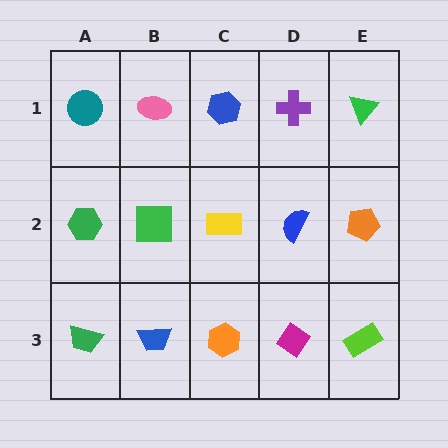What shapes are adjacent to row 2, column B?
A pink ellipse (row 1, column B), a blue trapezoid (row 3, column B), a green hexagon (row 2, column A), a yellow rectangle (row 2, column C).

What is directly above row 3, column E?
An orange pentagon.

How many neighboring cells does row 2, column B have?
4.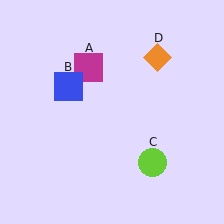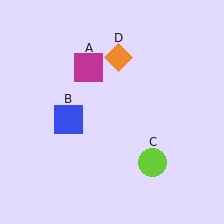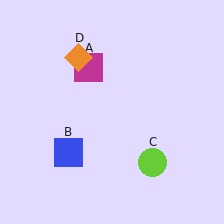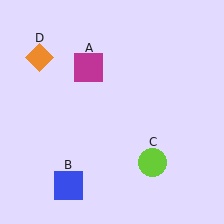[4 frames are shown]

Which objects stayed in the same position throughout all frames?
Magenta square (object A) and lime circle (object C) remained stationary.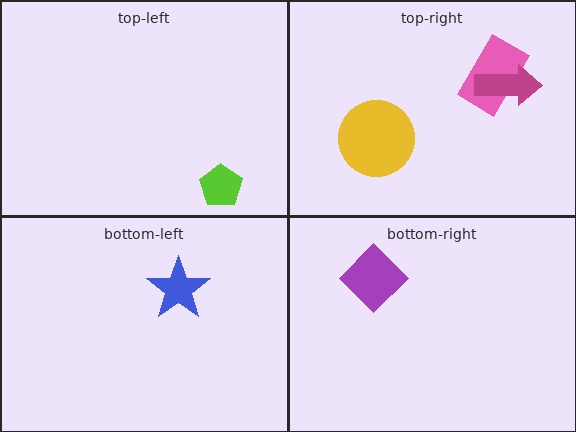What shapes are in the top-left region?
The lime pentagon.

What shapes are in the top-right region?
The yellow circle, the pink rectangle, the magenta arrow.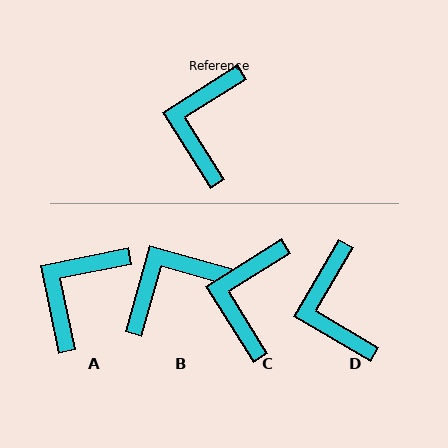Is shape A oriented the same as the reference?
No, it is off by about 21 degrees.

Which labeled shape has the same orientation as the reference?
C.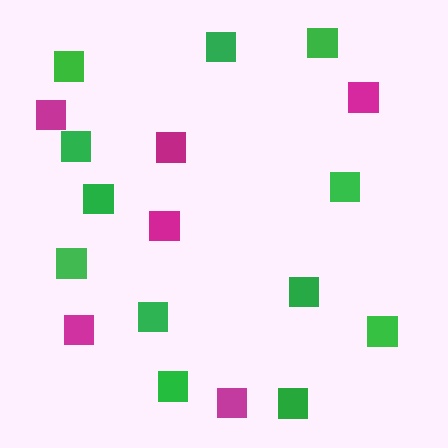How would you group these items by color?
There are 2 groups: one group of magenta squares (6) and one group of green squares (12).